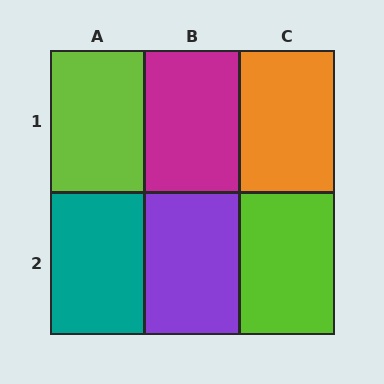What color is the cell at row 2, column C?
Lime.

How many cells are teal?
1 cell is teal.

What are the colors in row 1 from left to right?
Lime, magenta, orange.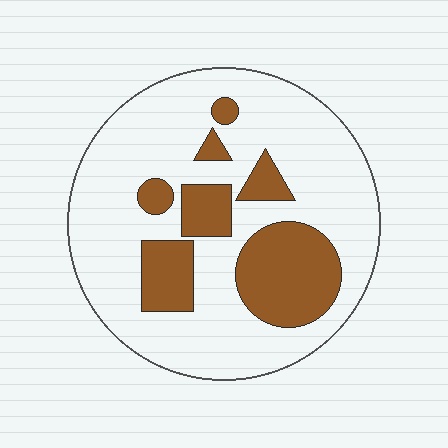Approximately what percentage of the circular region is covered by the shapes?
Approximately 25%.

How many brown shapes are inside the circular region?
7.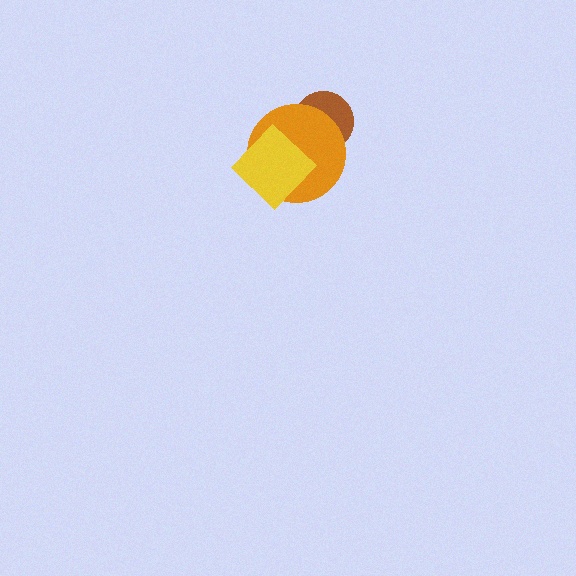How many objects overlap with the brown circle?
1 object overlaps with the brown circle.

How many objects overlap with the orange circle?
2 objects overlap with the orange circle.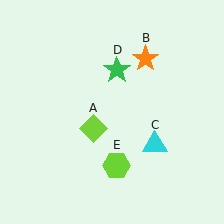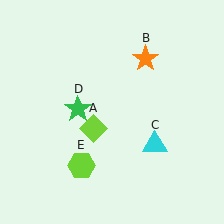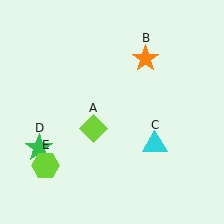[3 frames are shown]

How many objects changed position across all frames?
2 objects changed position: green star (object D), lime hexagon (object E).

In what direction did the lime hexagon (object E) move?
The lime hexagon (object E) moved left.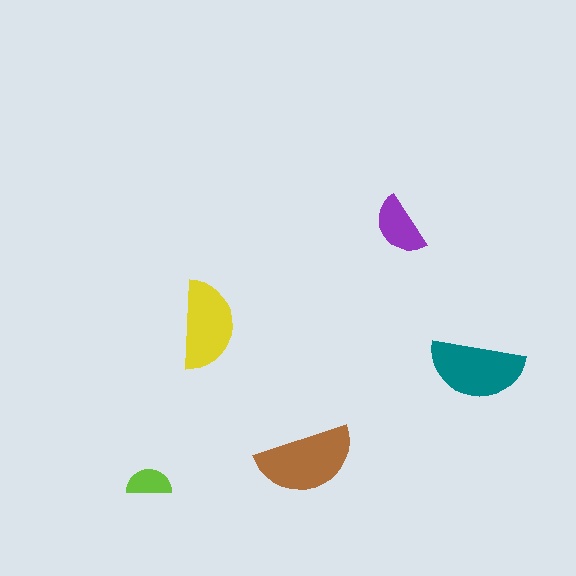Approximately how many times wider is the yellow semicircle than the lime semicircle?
About 2 times wider.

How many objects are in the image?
There are 5 objects in the image.